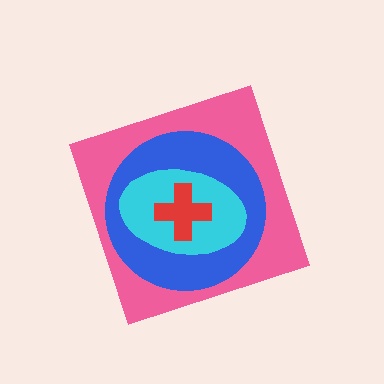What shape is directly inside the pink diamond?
The blue circle.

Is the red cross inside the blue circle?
Yes.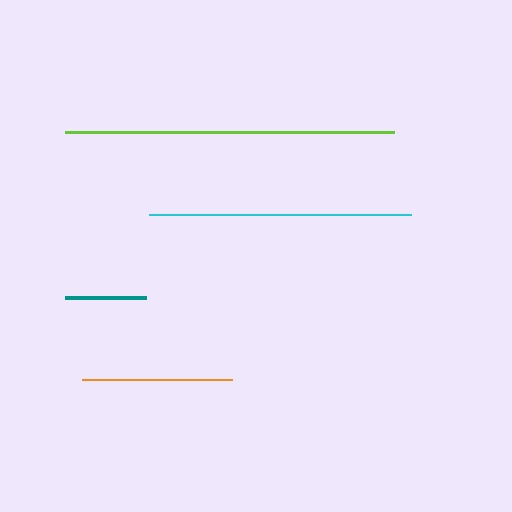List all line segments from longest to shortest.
From longest to shortest: lime, cyan, orange, teal.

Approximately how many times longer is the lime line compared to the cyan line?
The lime line is approximately 1.3 times the length of the cyan line.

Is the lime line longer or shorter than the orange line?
The lime line is longer than the orange line.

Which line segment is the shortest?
The teal line is the shortest at approximately 82 pixels.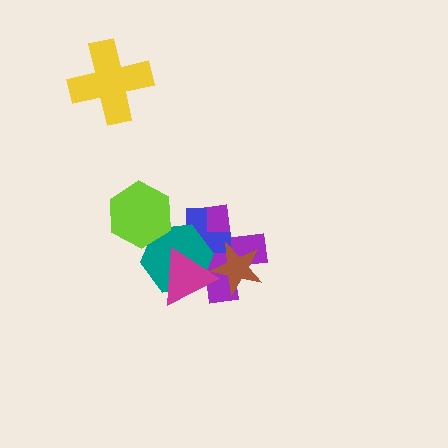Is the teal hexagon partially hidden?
Yes, it is partially covered by another shape.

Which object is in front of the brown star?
The magenta triangle is in front of the brown star.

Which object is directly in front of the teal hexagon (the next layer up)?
The magenta triangle is directly in front of the teal hexagon.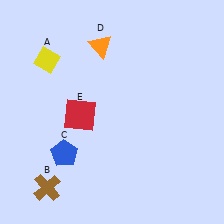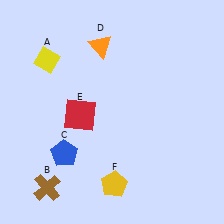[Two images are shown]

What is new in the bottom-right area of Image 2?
A yellow pentagon (F) was added in the bottom-right area of Image 2.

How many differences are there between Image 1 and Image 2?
There is 1 difference between the two images.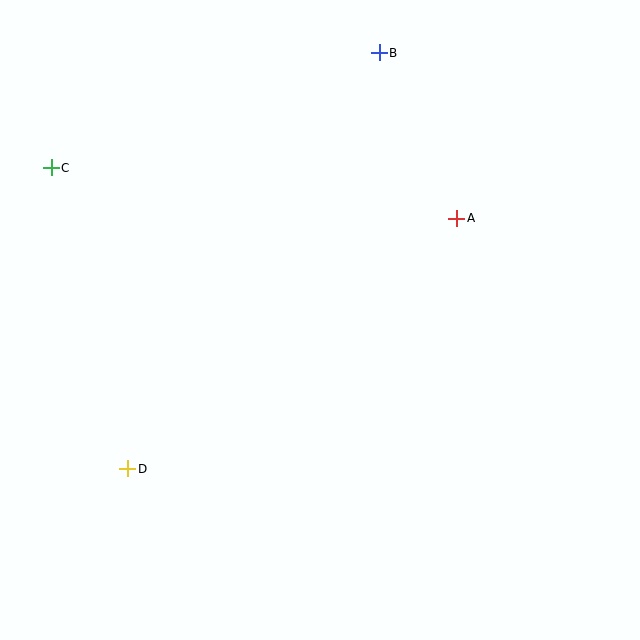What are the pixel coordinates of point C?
Point C is at (51, 168).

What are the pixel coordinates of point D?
Point D is at (128, 469).